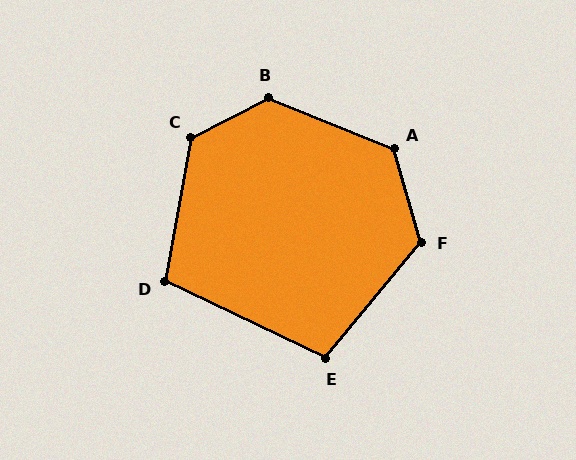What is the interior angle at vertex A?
Approximately 128 degrees (obtuse).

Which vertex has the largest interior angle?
B, at approximately 130 degrees.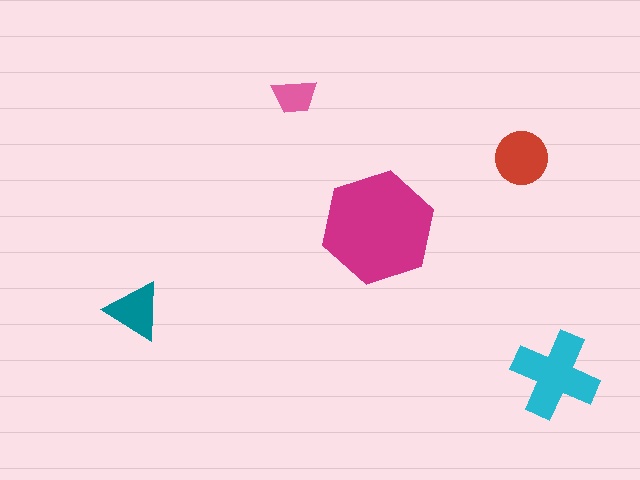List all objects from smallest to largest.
The pink trapezoid, the teal triangle, the red circle, the cyan cross, the magenta hexagon.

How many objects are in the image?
There are 5 objects in the image.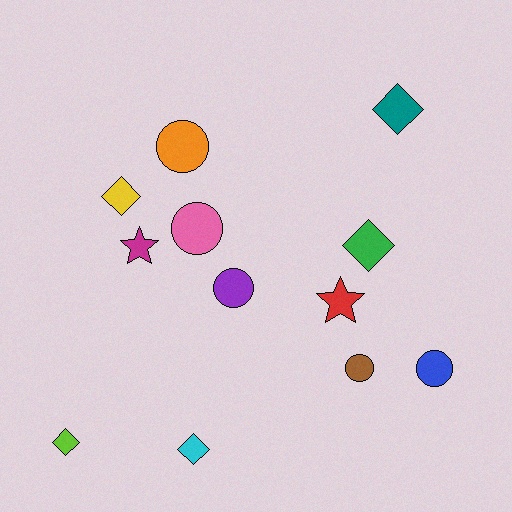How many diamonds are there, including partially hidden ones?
There are 5 diamonds.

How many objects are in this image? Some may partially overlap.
There are 12 objects.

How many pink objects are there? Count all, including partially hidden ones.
There is 1 pink object.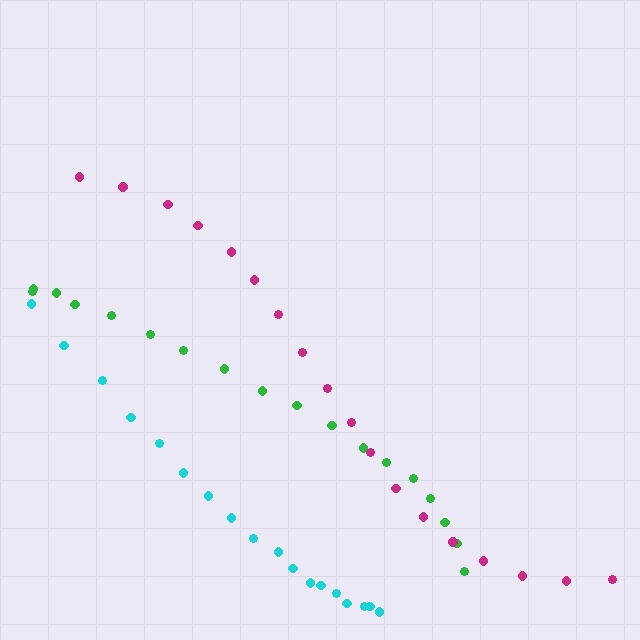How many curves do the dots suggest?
There are 3 distinct paths.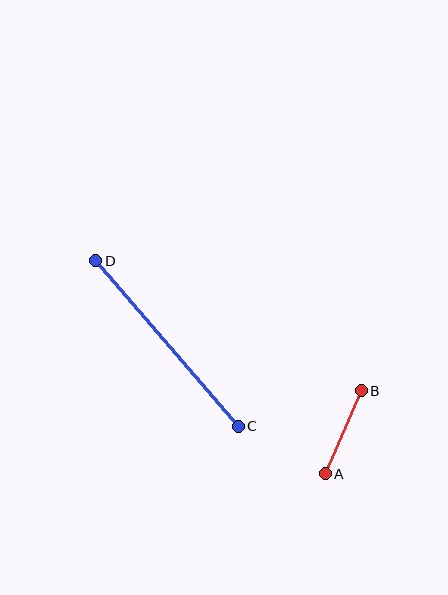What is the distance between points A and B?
The distance is approximately 90 pixels.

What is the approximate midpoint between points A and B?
The midpoint is at approximately (343, 432) pixels.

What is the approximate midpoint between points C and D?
The midpoint is at approximately (167, 343) pixels.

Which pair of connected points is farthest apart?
Points C and D are farthest apart.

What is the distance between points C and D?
The distance is approximately 218 pixels.